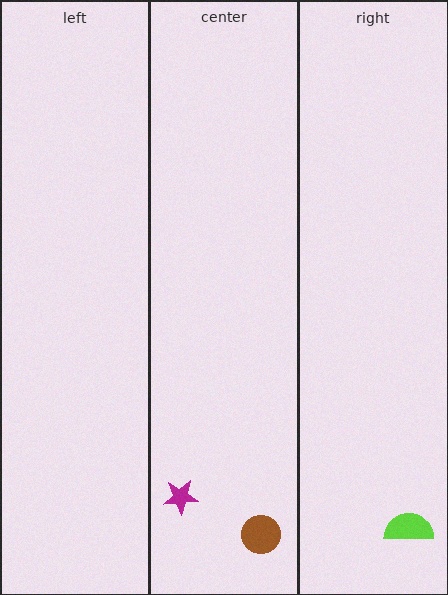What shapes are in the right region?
The lime semicircle.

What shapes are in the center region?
The magenta star, the brown circle.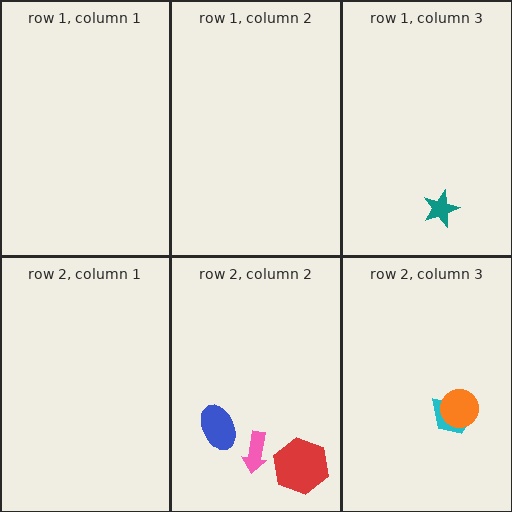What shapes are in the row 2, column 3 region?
The cyan trapezoid, the orange circle.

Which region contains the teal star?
The row 1, column 3 region.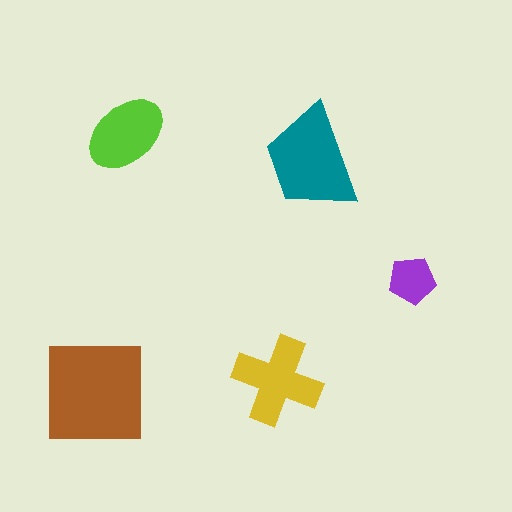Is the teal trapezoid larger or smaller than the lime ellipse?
Larger.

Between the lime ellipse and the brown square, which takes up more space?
The brown square.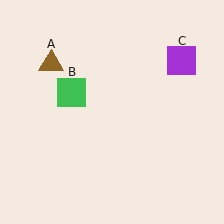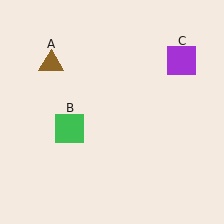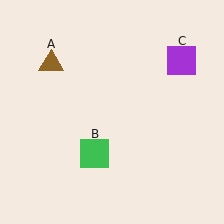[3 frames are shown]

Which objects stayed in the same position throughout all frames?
Brown triangle (object A) and purple square (object C) remained stationary.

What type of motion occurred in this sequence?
The green square (object B) rotated counterclockwise around the center of the scene.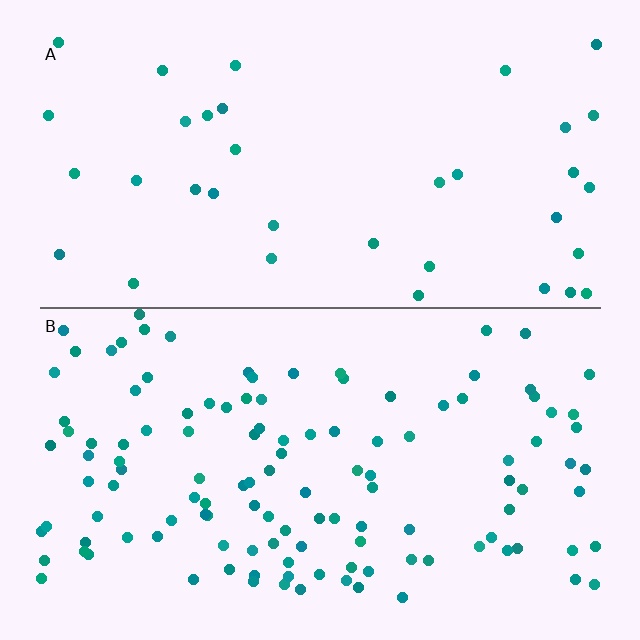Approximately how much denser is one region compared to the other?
Approximately 3.4× — region B over region A.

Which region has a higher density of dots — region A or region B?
B (the bottom).